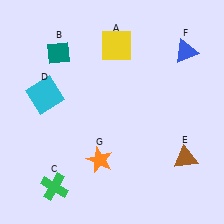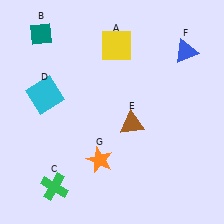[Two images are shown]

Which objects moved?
The objects that moved are: the teal diamond (B), the brown triangle (E).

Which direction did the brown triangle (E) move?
The brown triangle (E) moved left.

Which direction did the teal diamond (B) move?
The teal diamond (B) moved up.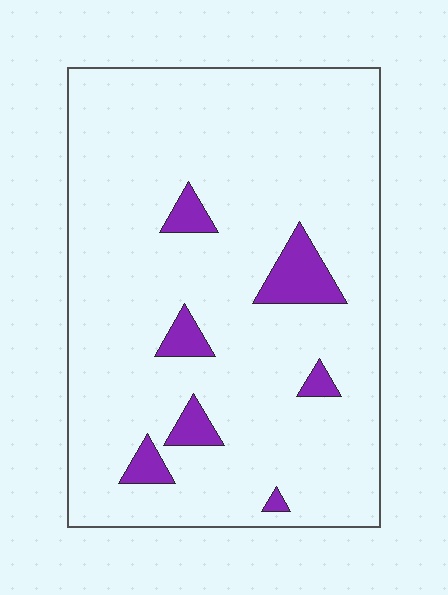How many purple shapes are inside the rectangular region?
7.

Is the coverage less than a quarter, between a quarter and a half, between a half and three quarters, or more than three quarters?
Less than a quarter.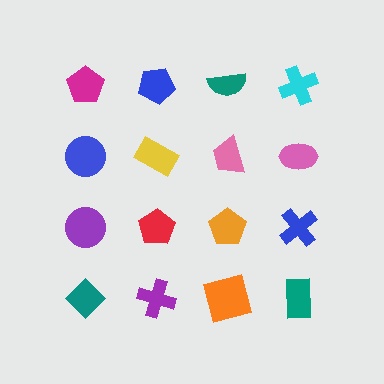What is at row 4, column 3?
An orange square.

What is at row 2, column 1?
A blue circle.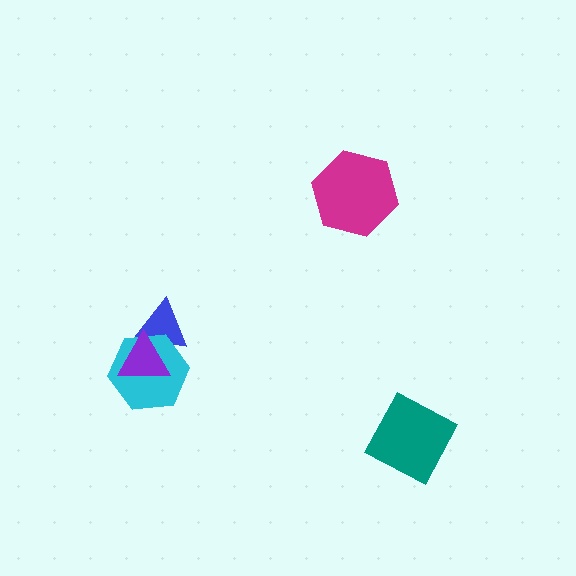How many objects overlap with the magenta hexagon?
0 objects overlap with the magenta hexagon.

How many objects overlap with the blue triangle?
2 objects overlap with the blue triangle.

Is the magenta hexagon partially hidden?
No, no other shape covers it.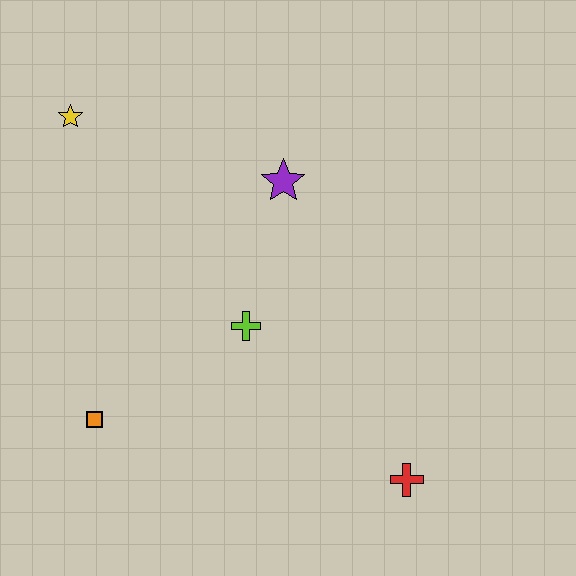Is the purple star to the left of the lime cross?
No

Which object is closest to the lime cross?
The purple star is closest to the lime cross.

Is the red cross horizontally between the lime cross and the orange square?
No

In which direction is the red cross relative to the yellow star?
The red cross is below the yellow star.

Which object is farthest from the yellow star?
The red cross is farthest from the yellow star.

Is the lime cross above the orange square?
Yes